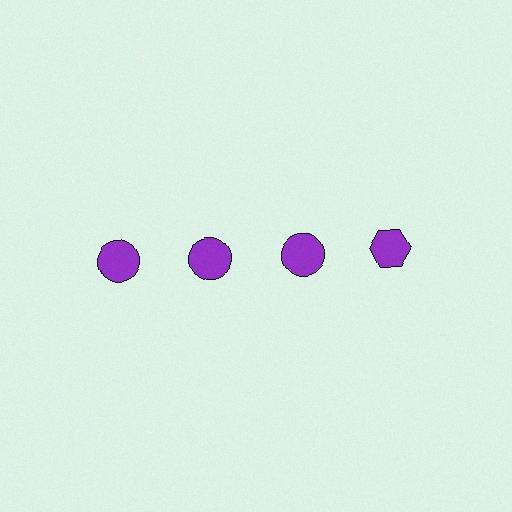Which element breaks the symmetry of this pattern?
The purple hexagon in the top row, second from right column breaks the symmetry. All other shapes are purple circles.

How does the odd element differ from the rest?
It has a different shape: hexagon instead of circle.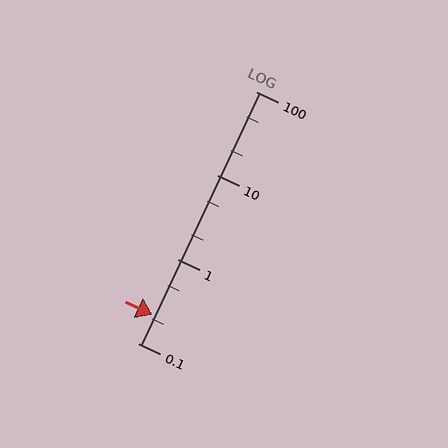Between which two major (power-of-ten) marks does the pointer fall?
The pointer is between 0.1 and 1.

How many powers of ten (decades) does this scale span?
The scale spans 3 decades, from 0.1 to 100.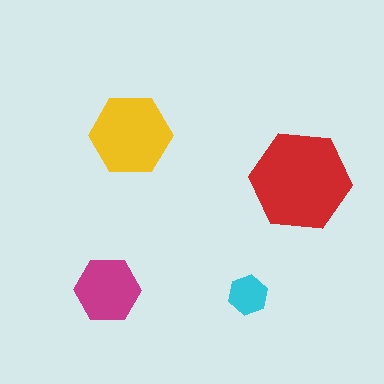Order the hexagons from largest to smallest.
the red one, the yellow one, the magenta one, the cyan one.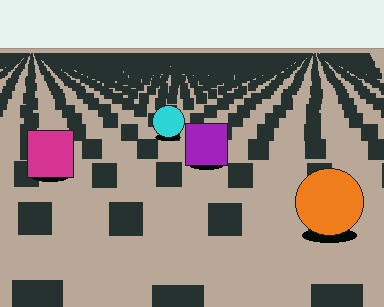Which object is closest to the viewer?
The orange circle is closest. The texture marks near it are larger and more spread out.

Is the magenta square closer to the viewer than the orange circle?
No. The orange circle is closer — you can tell from the texture gradient: the ground texture is coarser near it.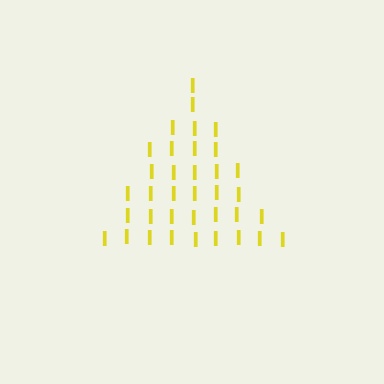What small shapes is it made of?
It is made of small letter I's.